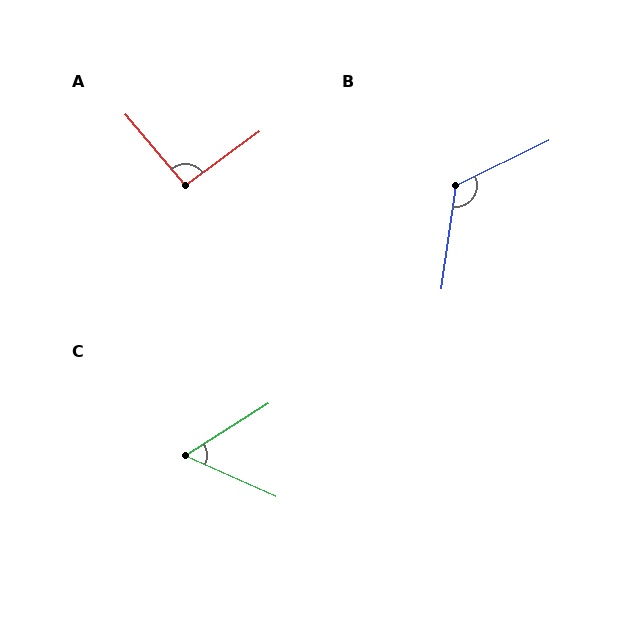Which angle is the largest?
B, at approximately 124 degrees.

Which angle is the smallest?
C, at approximately 57 degrees.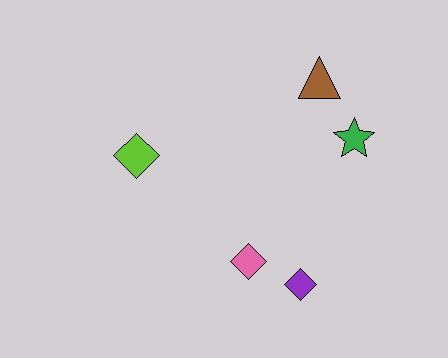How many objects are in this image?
There are 5 objects.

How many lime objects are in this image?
There is 1 lime object.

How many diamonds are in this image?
There are 3 diamonds.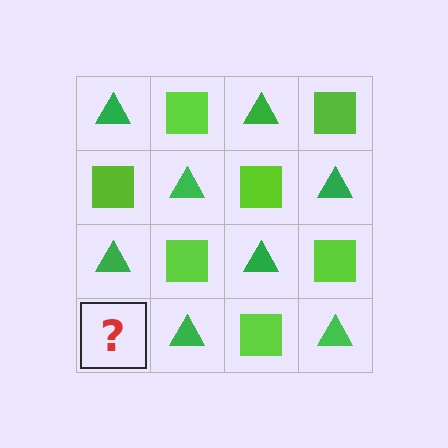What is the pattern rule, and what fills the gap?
The rule is that it alternates green triangle and lime square in a checkerboard pattern. The gap should be filled with a lime square.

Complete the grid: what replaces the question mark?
The question mark should be replaced with a lime square.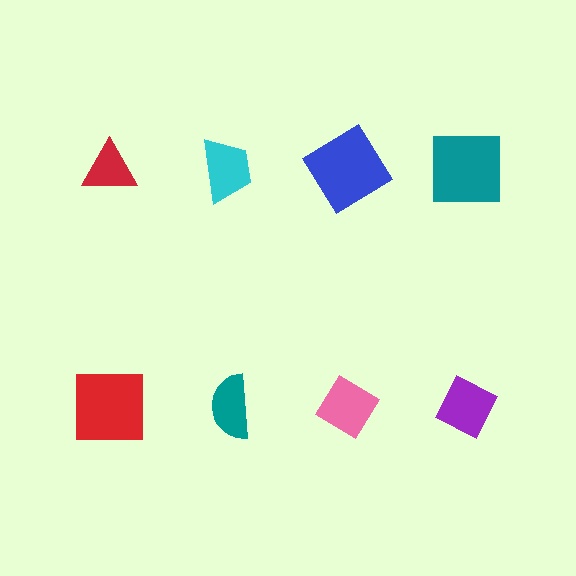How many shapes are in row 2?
4 shapes.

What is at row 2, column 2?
A teal semicircle.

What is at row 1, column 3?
A blue diamond.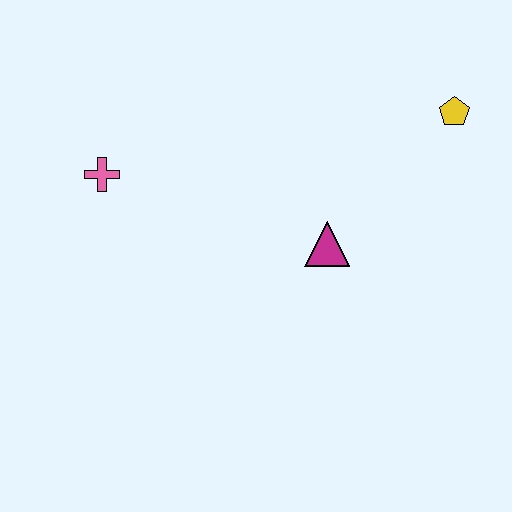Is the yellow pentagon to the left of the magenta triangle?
No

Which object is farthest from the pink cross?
The yellow pentagon is farthest from the pink cross.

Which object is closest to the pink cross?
The magenta triangle is closest to the pink cross.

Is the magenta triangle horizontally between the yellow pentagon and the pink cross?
Yes